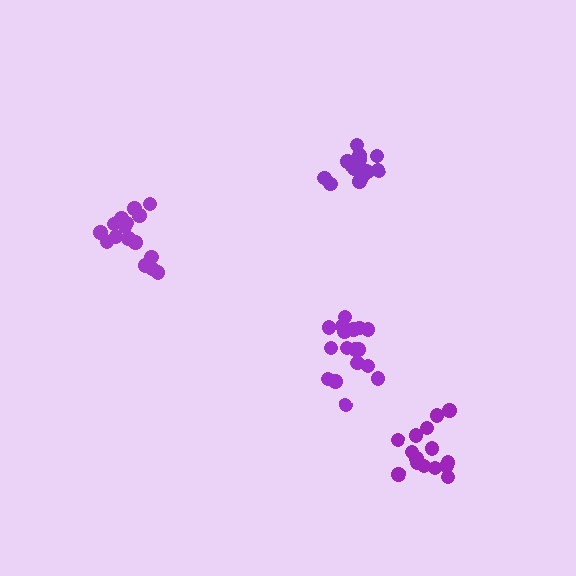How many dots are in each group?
Group 1: 13 dots, Group 2: 17 dots, Group 3: 15 dots, Group 4: 17 dots (62 total).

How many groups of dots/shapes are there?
There are 4 groups.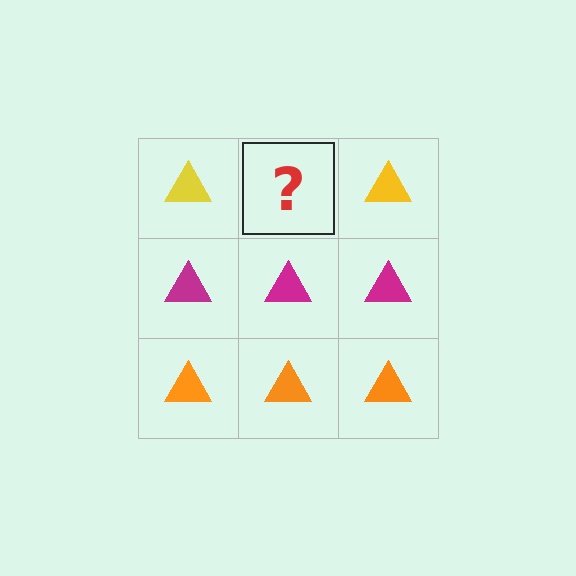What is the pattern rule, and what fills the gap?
The rule is that each row has a consistent color. The gap should be filled with a yellow triangle.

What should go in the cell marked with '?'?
The missing cell should contain a yellow triangle.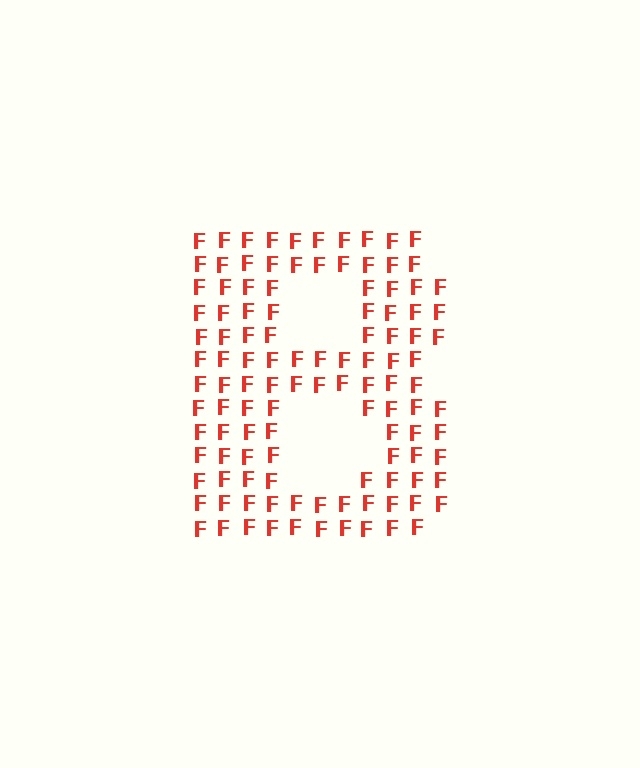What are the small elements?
The small elements are letter F's.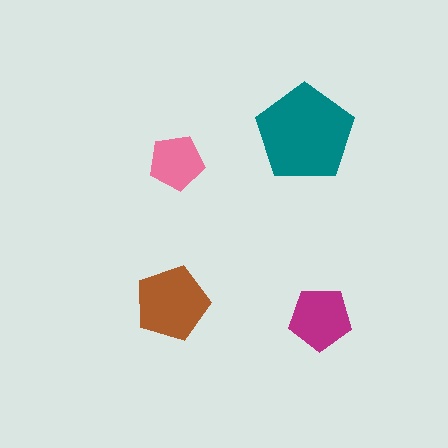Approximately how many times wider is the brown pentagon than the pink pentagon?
About 1.5 times wider.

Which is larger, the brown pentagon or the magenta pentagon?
The brown one.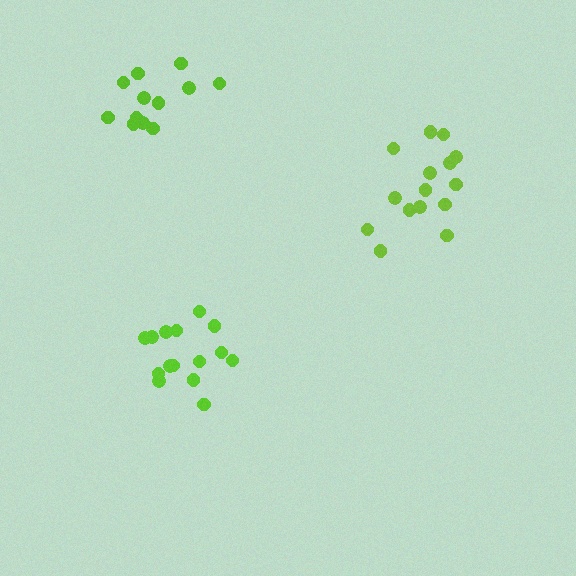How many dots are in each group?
Group 1: 15 dots, Group 2: 12 dots, Group 3: 15 dots (42 total).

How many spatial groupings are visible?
There are 3 spatial groupings.